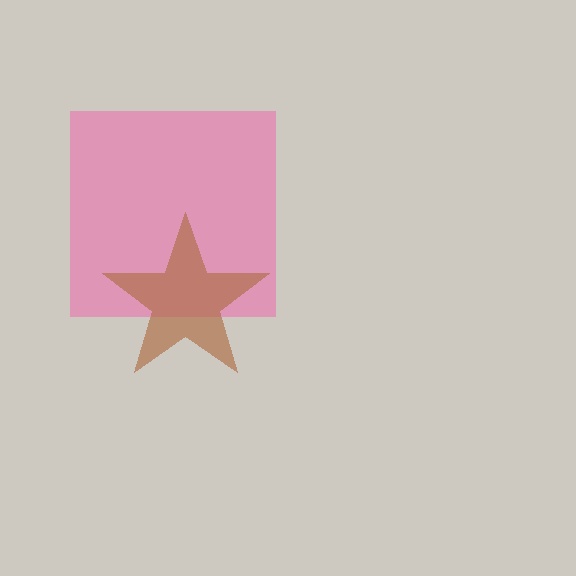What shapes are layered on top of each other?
The layered shapes are: a pink square, a brown star.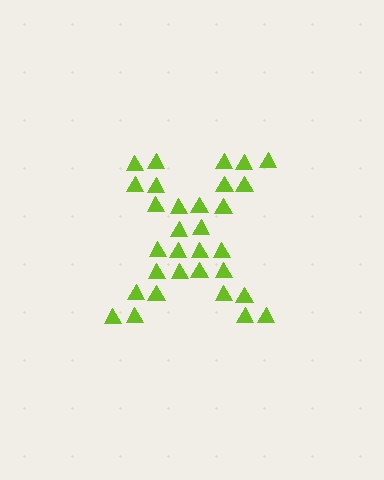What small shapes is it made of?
It is made of small triangles.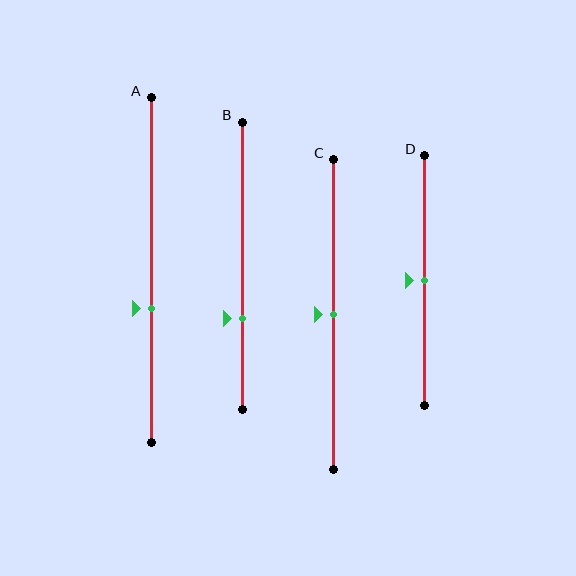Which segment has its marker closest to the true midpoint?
Segment C has its marker closest to the true midpoint.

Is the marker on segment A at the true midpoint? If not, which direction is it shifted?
No, the marker on segment A is shifted downward by about 11% of the segment length.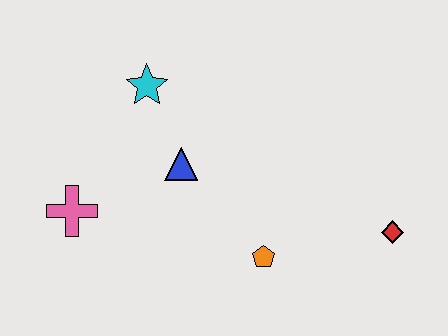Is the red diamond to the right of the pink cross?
Yes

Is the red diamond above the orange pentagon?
Yes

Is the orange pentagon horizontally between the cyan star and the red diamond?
Yes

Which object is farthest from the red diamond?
The pink cross is farthest from the red diamond.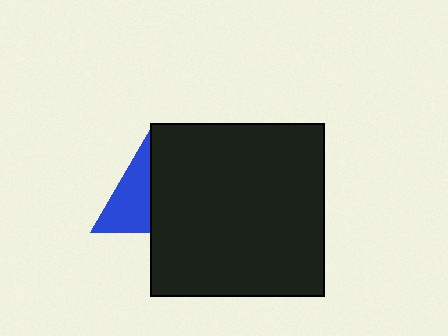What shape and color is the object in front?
The object in front is a black square.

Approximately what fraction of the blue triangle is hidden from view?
Roughly 53% of the blue triangle is hidden behind the black square.